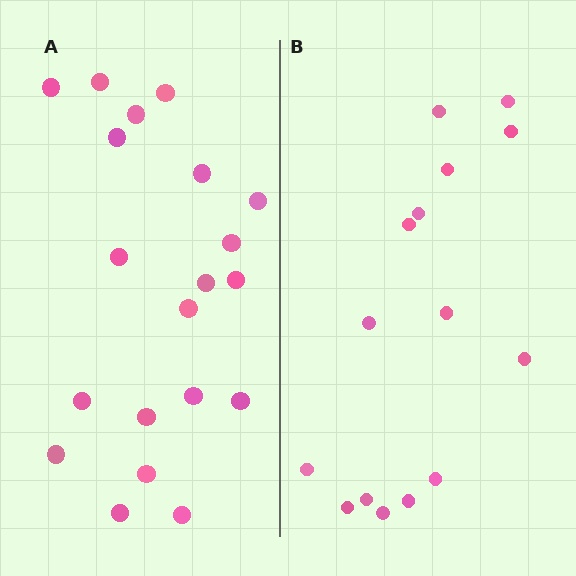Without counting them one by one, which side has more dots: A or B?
Region A (the left region) has more dots.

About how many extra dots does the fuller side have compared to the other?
Region A has about 5 more dots than region B.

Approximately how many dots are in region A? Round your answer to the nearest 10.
About 20 dots.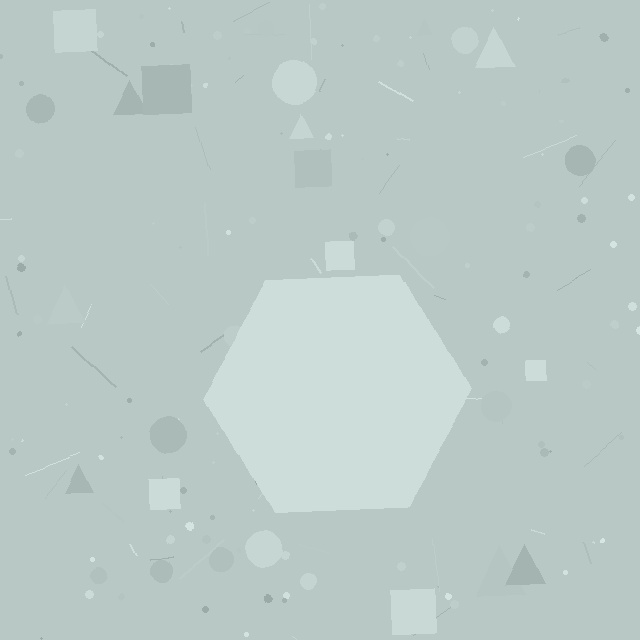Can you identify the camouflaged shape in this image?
The camouflaged shape is a hexagon.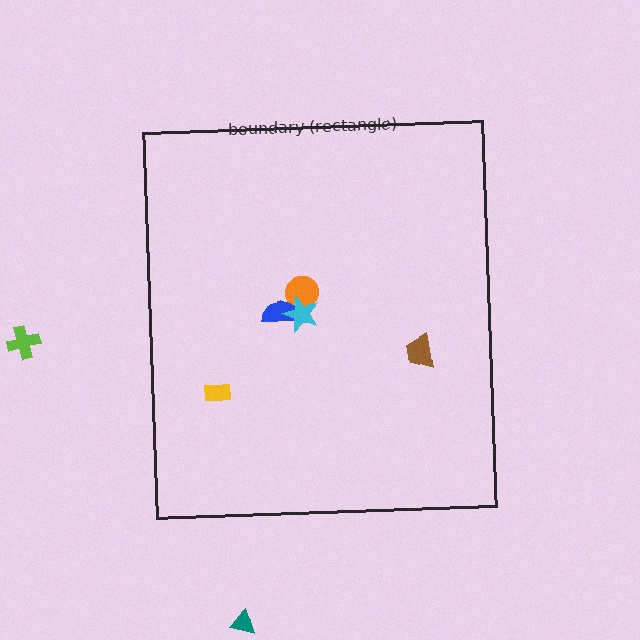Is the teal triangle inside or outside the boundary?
Outside.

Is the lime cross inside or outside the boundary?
Outside.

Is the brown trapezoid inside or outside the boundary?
Inside.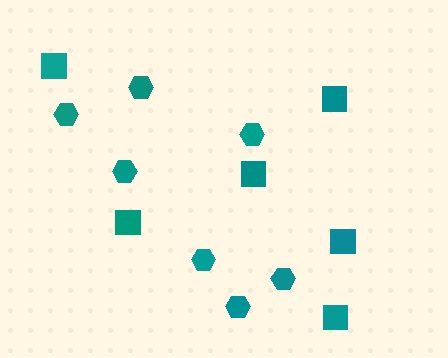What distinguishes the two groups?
There are 2 groups: one group of squares (6) and one group of hexagons (7).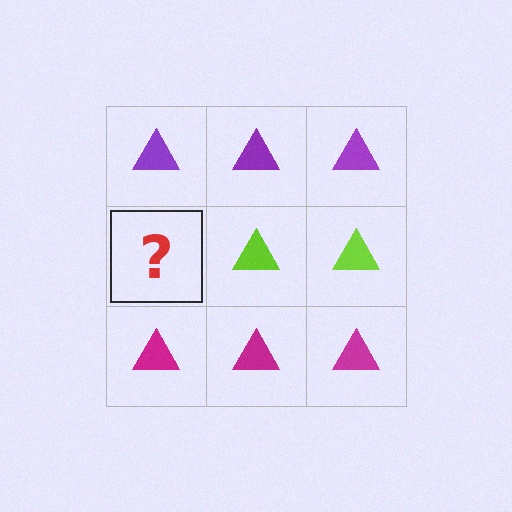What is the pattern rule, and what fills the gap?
The rule is that each row has a consistent color. The gap should be filled with a lime triangle.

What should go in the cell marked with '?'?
The missing cell should contain a lime triangle.